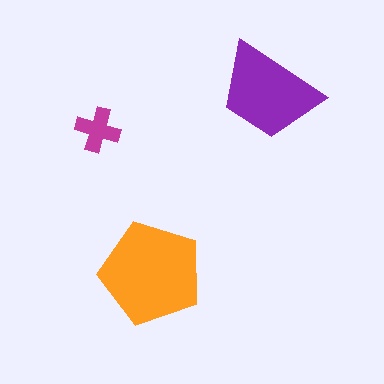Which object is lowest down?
The orange pentagon is bottommost.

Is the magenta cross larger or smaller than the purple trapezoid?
Smaller.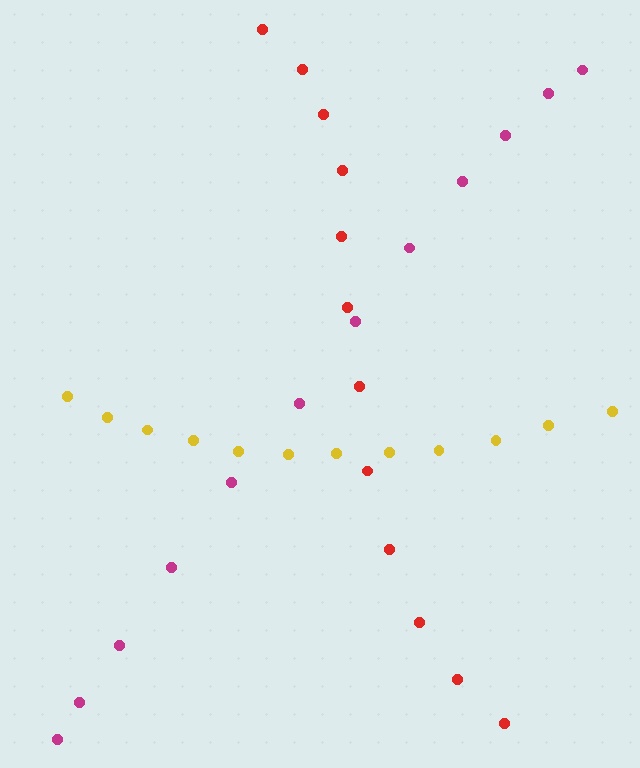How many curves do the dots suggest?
There are 3 distinct paths.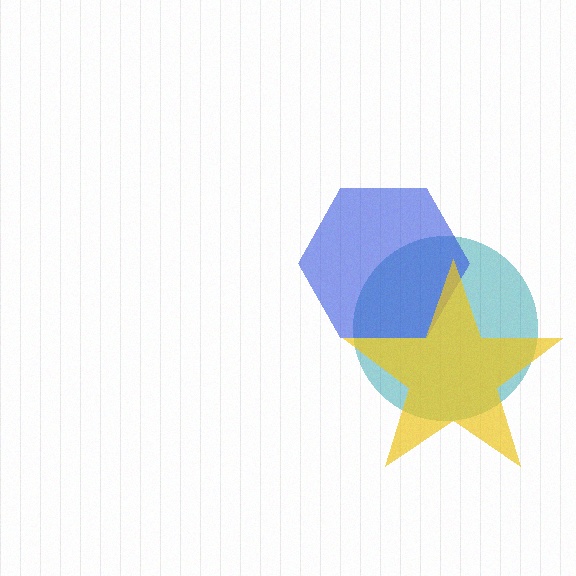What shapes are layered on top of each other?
The layered shapes are: a teal circle, a blue hexagon, a yellow star.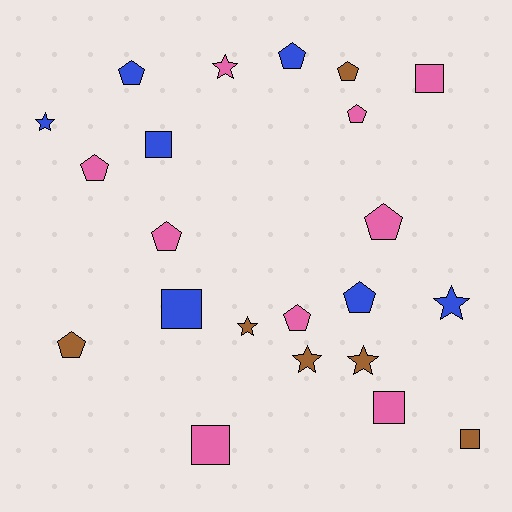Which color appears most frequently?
Pink, with 9 objects.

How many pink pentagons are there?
There are 5 pink pentagons.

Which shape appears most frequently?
Pentagon, with 10 objects.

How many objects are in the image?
There are 22 objects.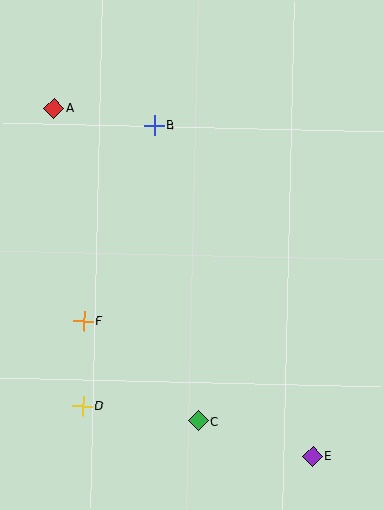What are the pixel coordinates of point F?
Point F is at (84, 321).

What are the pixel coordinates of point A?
Point A is at (54, 108).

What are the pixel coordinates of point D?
Point D is at (83, 406).